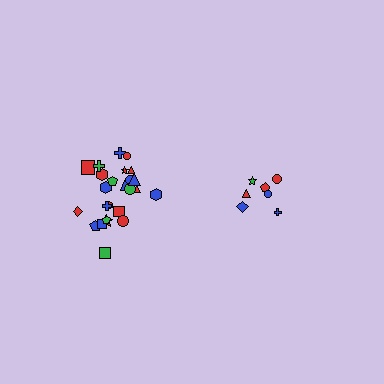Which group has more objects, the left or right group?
The left group.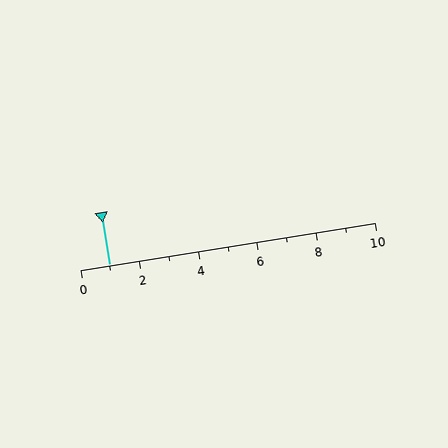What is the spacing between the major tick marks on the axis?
The major ticks are spaced 2 apart.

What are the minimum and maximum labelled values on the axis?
The axis runs from 0 to 10.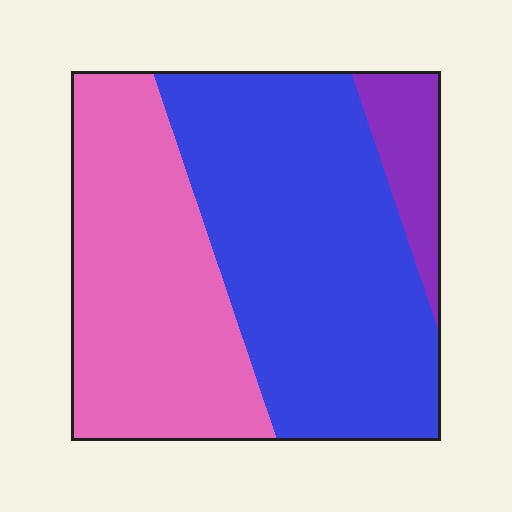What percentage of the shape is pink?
Pink takes up about two fifths (2/5) of the shape.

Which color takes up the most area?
Blue, at roughly 50%.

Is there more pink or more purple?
Pink.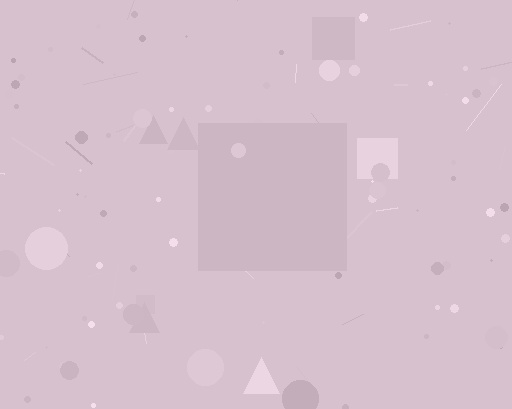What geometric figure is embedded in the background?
A square is embedded in the background.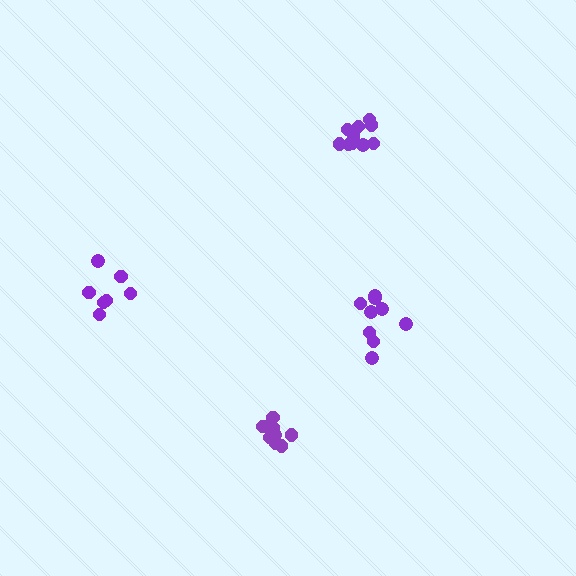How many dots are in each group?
Group 1: 10 dots, Group 2: 9 dots, Group 3: 7 dots, Group 4: 10 dots (36 total).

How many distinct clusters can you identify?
There are 4 distinct clusters.